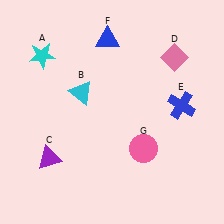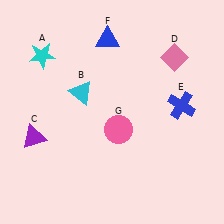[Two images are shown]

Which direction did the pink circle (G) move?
The pink circle (G) moved left.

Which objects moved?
The objects that moved are: the purple triangle (C), the pink circle (G).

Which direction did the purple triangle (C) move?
The purple triangle (C) moved up.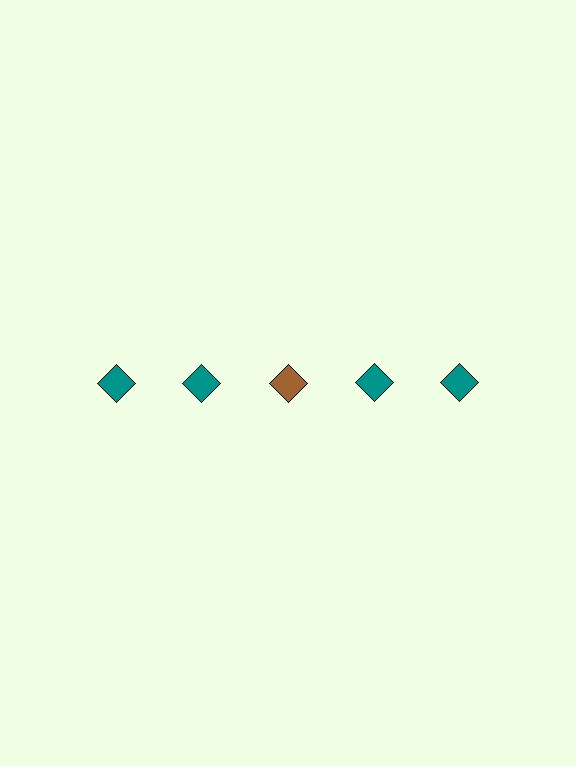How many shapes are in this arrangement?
There are 5 shapes arranged in a grid pattern.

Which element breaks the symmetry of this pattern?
The brown diamond in the top row, center column breaks the symmetry. All other shapes are teal diamonds.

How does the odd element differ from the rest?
It has a different color: brown instead of teal.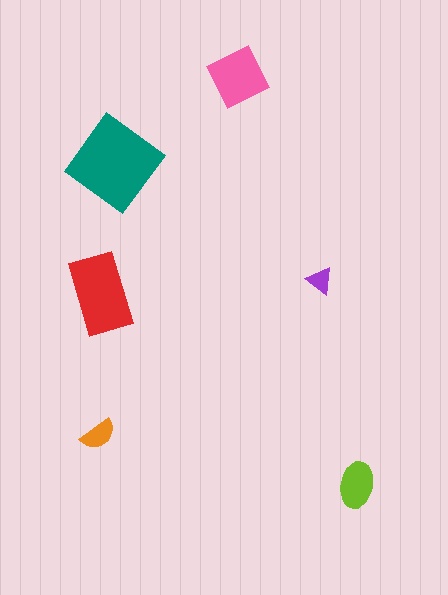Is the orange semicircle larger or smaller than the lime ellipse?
Smaller.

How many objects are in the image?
There are 6 objects in the image.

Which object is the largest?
The teal diamond.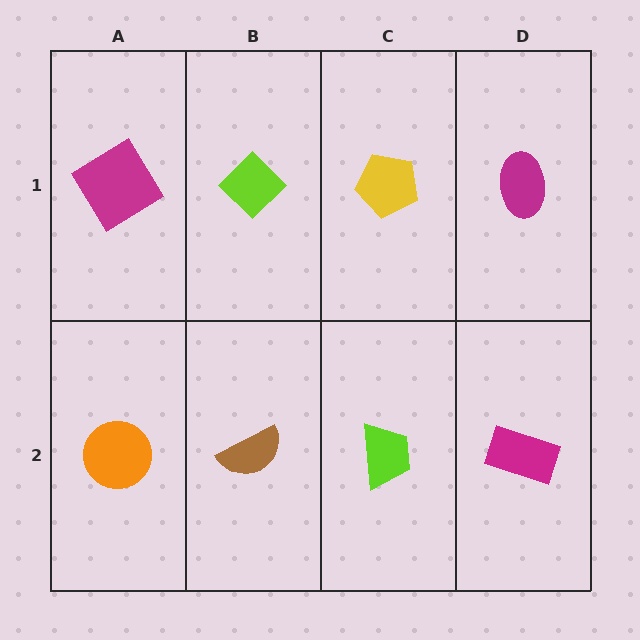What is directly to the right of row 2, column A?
A brown semicircle.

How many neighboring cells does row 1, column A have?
2.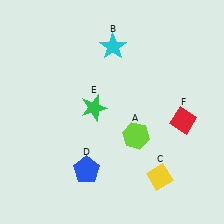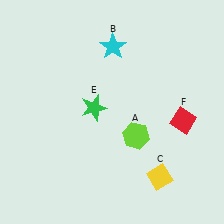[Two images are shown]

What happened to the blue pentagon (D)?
The blue pentagon (D) was removed in Image 2. It was in the bottom-left area of Image 1.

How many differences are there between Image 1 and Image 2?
There is 1 difference between the two images.